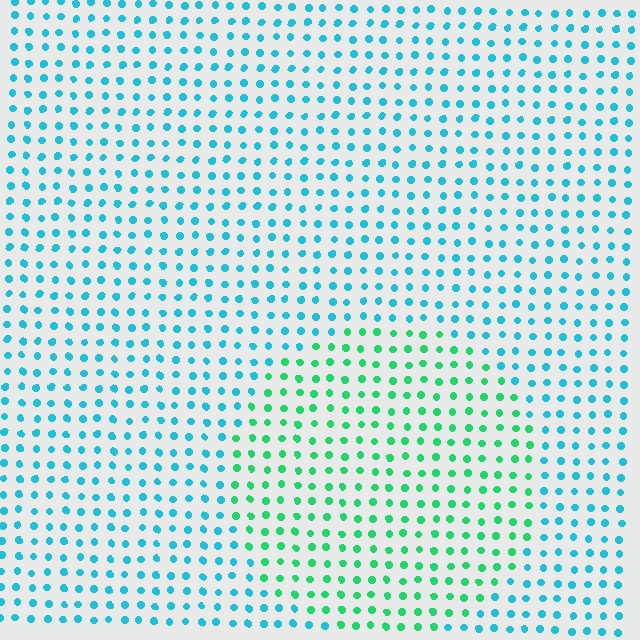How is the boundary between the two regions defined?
The boundary is defined purely by a slight shift in hue (about 44 degrees). Spacing, size, and orientation are identical on both sides.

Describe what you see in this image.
The image is filled with small cyan elements in a uniform arrangement. A circle-shaped region is visible where the elements are tinted to a slightly different hue, forming a subtle color boundary.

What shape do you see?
I see a circle.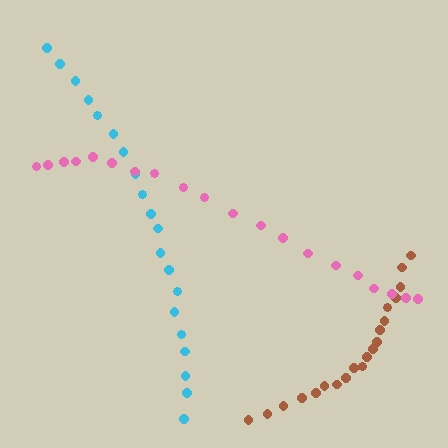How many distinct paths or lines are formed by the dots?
There are 3 distinct paths.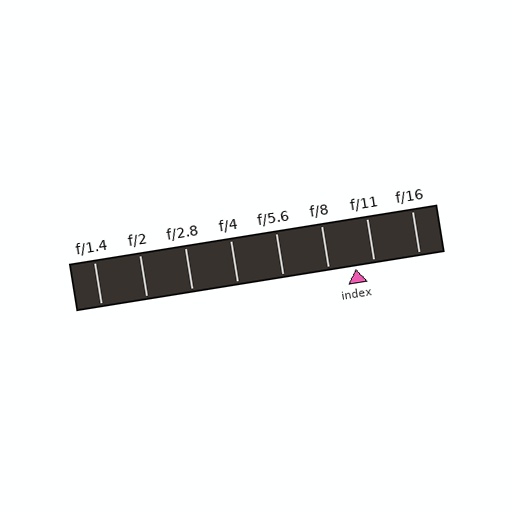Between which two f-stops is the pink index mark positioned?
The index mark is between f/8 and f/11.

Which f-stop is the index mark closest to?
The index mark is closest to f/11.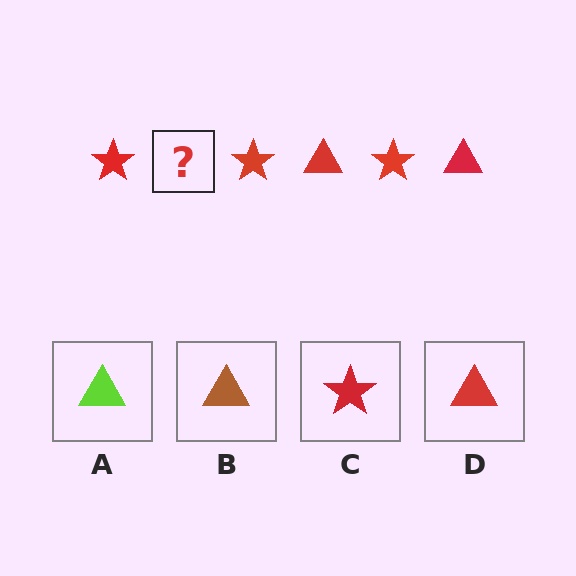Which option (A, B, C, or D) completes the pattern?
D.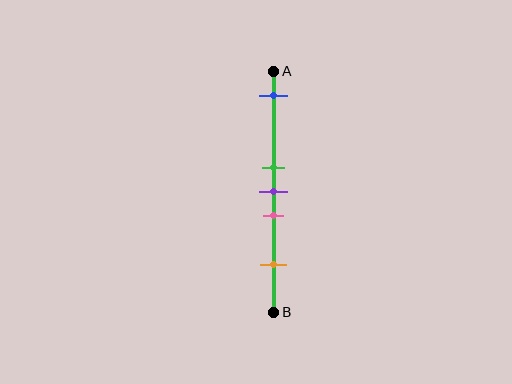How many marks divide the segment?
There are 5 marks dividing the segment.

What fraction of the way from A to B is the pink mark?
The pink mark is approximately 60% (0.6) of the way from A to B.